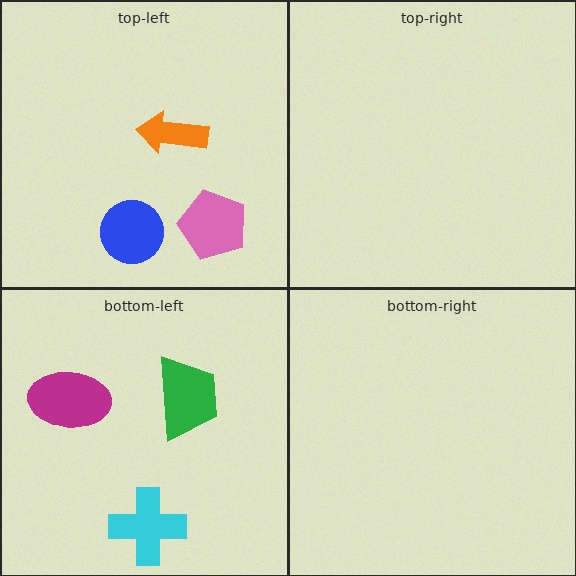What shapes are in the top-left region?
The pink pentagon, the blue circle, the orange arrow.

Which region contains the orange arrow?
The top-left region.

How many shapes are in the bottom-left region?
3.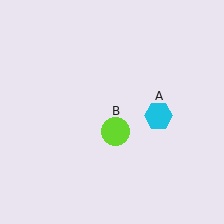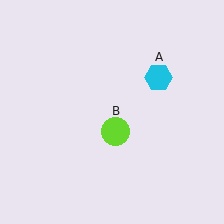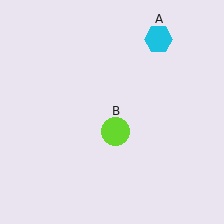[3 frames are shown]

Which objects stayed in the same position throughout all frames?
Lime circle (object B) remained stationary.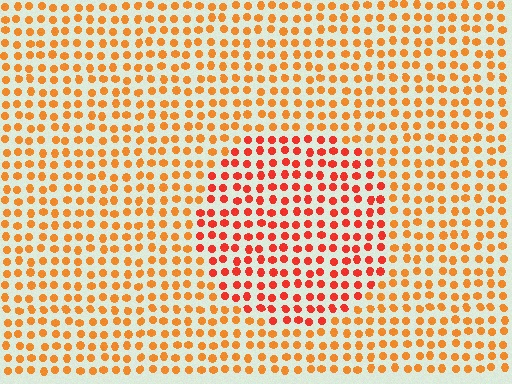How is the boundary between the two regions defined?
The boundary is defined purely by a slight shift in hue (about 27 degrees). Spacing, size, and orientation are identical on both sides.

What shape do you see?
I see a circle.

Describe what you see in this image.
The image is filled with small orange elements in a uniform arrangement. A circle-shaped region is visible where the elements are tinted to a slightly different hue, forming a subtle color boundary.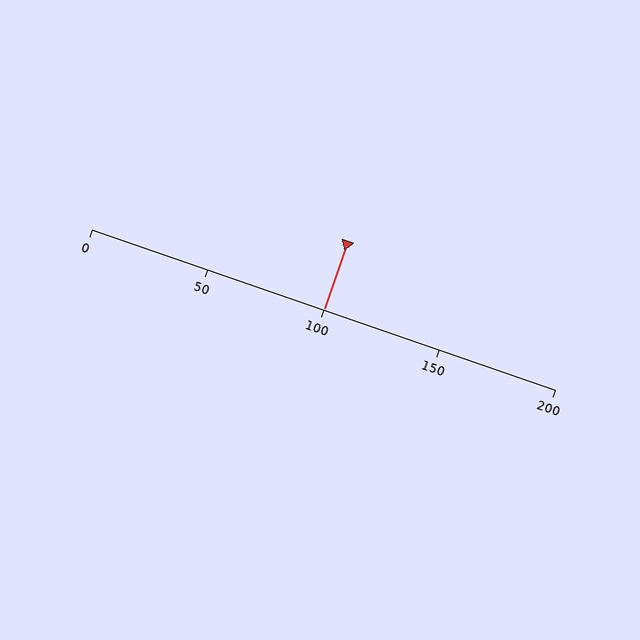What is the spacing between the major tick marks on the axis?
The major ticks are spaced 50 apart.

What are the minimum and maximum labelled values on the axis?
The axis runs from 0 to 200.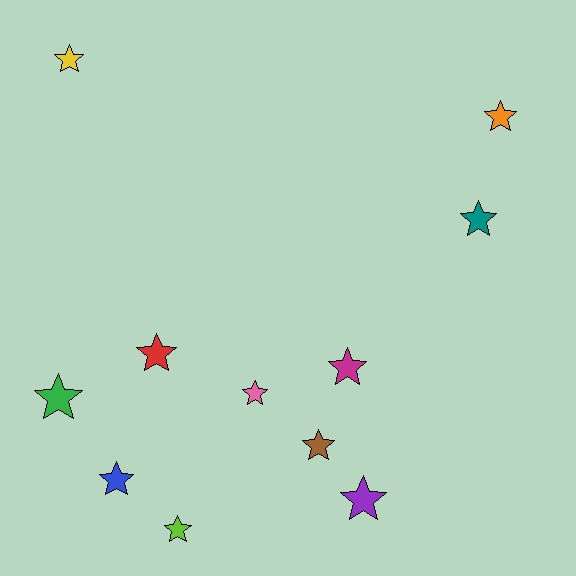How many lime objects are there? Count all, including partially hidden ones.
There is 1 lime object.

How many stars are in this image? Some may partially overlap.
There are 11 stars.